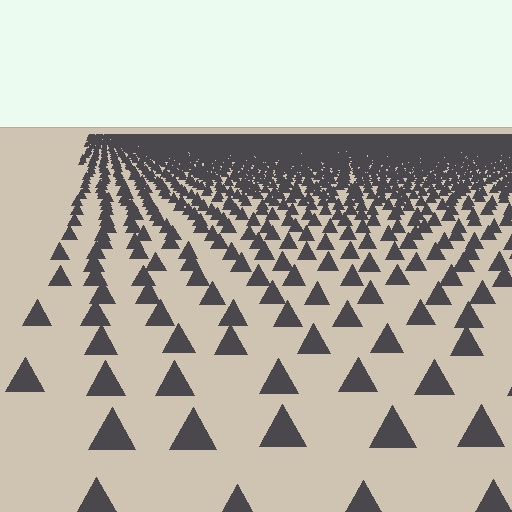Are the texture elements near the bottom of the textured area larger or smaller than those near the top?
Larger. Near the bottom, elements are closer to the viewer and appear at a bigger on-screen size.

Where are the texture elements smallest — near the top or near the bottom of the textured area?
Near the top.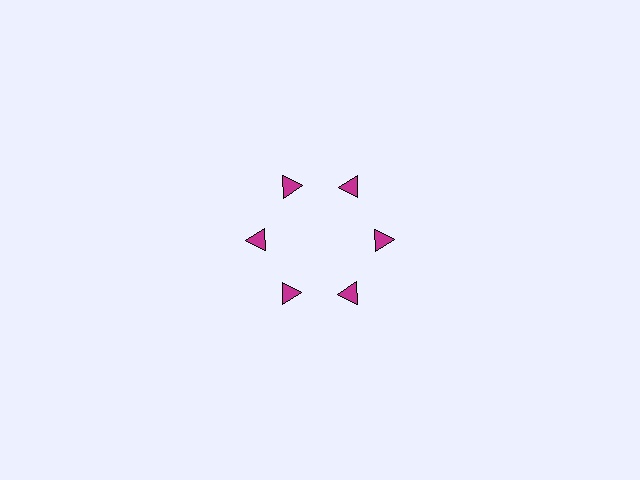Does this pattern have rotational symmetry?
Yes, this pattern has 6-fold rotational symmetry. It looks the same after rotating 60 degrees around the center.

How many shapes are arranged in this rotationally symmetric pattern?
There are 6 shapes, arranged in 6 groups of 1.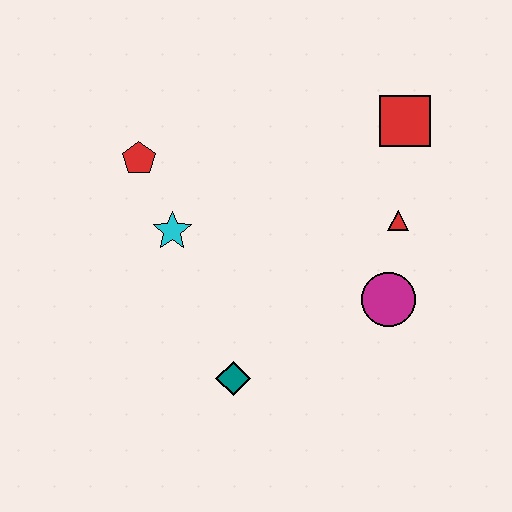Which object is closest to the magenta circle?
The red triangle is closest to the magenta circle.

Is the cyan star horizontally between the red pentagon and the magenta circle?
Yes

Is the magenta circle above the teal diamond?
Yes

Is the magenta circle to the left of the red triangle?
Yes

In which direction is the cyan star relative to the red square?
The cyan star is to the left of the red square.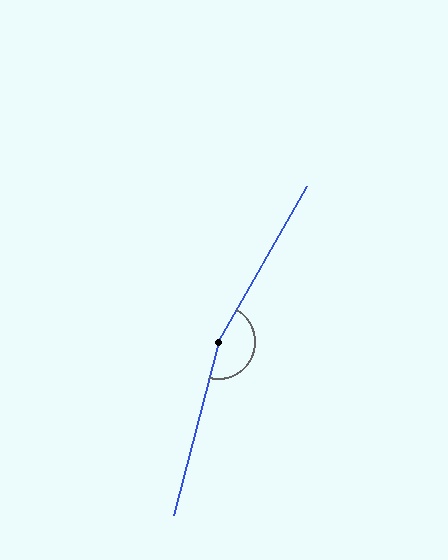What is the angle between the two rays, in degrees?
Approximately 165 degrees.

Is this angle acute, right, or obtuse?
It is obtuse.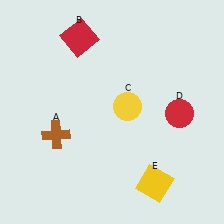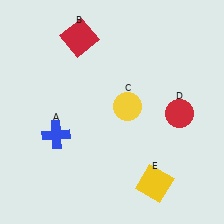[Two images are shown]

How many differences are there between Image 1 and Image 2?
There is 1 difference between the two images.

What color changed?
The cross (A) changed from brown in Image 1 to blue in Image 2.